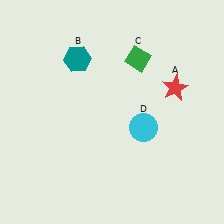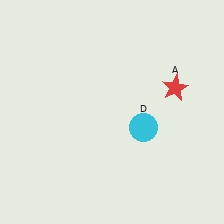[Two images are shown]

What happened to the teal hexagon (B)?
The teal hexagon (B) was removed in Image 2. It was in the top-left area of Image 1.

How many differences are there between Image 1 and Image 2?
There are 2 differences between the two images.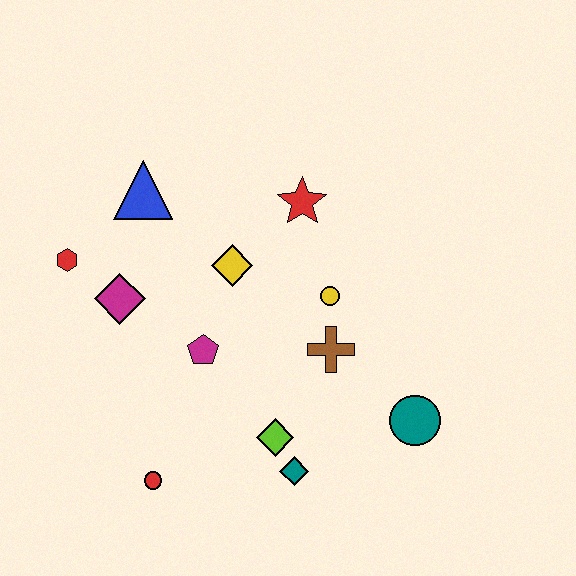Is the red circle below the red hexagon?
Yes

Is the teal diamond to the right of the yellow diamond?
Yes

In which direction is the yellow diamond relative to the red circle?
The yellow diamond is above the red circle.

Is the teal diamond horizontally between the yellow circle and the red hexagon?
Yes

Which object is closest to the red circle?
The lime diamond is closest to the red circle.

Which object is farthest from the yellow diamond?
The teal circle is farthest from the yellow diamond.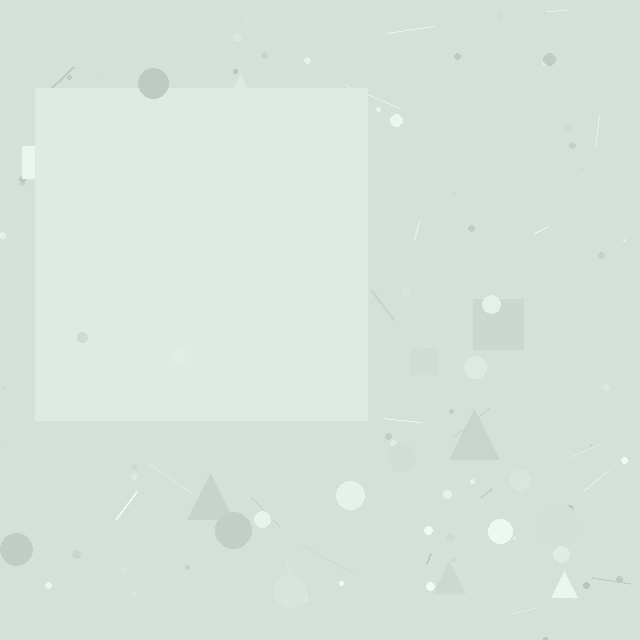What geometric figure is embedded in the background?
A square is embedded in the background.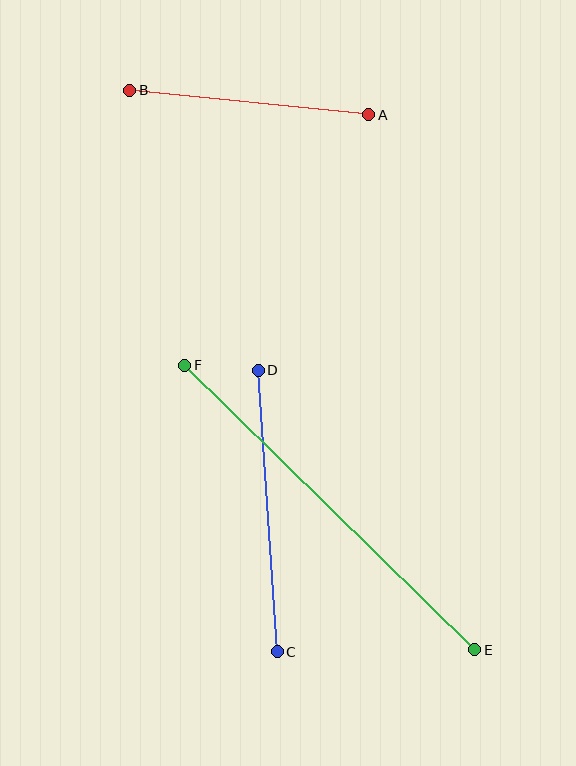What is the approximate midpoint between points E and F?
The midpoint is at approximately (330, 508) pixels.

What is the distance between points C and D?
The distance is approximately 282 pixels.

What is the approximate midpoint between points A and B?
The midpoint is at approximately (249, 103) pixels.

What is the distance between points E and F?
The distance is approximately 407 pixels.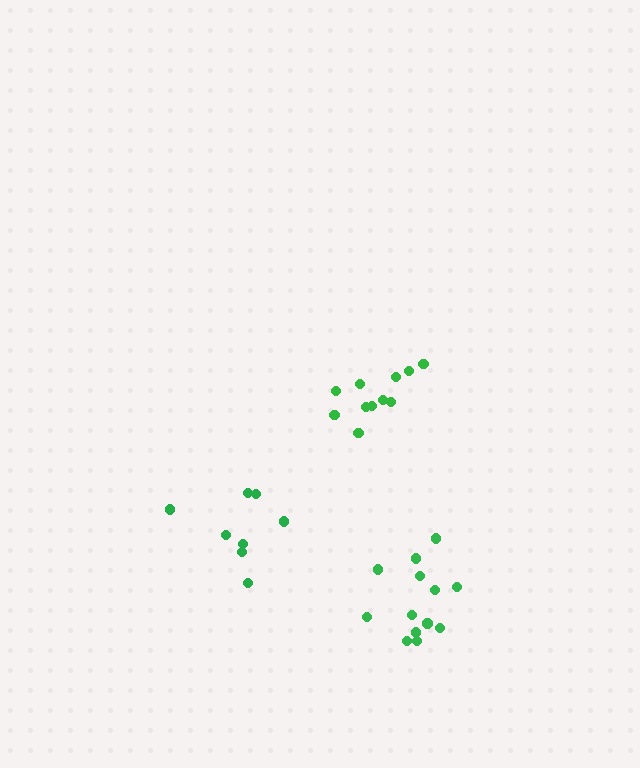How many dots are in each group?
Group 1: 8 dots, Group 2: 11 dots, Group 3: 13 dots (32 total).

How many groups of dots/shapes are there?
There are 3 groups.